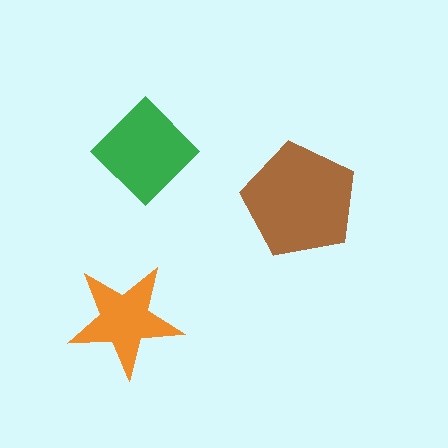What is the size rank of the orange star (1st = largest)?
3rd.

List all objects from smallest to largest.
The orange star, the green diamond, the brown pentagon.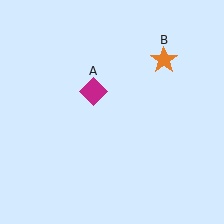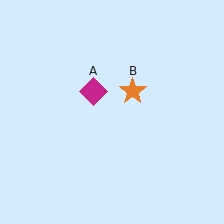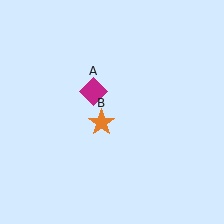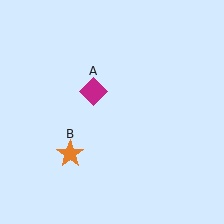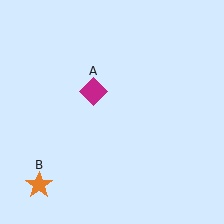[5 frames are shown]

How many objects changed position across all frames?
1 object changed position: orange star (object B).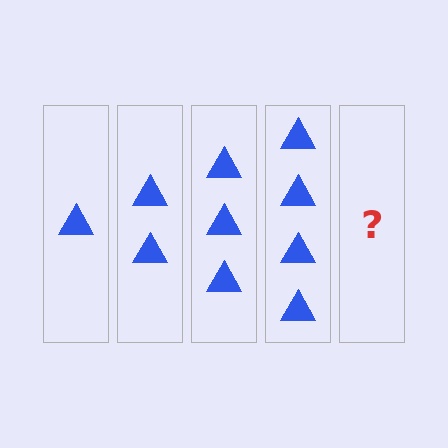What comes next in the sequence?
The next element should be 5 triangles.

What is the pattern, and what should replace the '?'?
The pattern is that each step adds one more triangle. The '?' should be 5 triangles.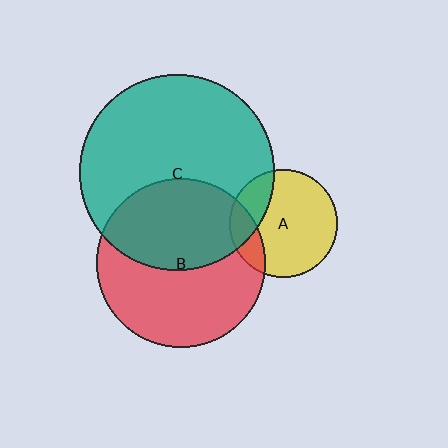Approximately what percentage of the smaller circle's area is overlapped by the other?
Approximately 20%.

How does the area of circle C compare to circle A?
Approximately 3.3 times.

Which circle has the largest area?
Circle C (teal).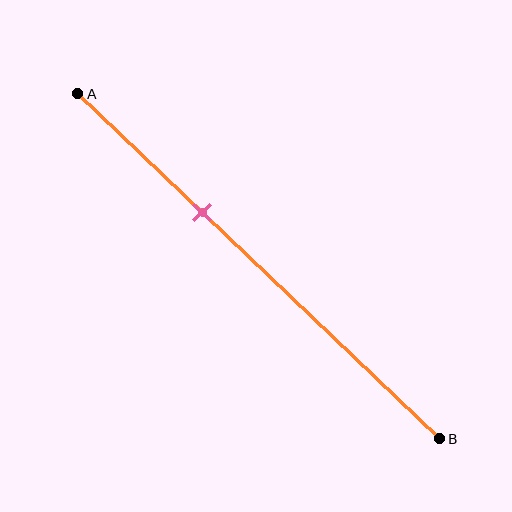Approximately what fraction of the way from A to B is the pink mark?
The pink mark is approximately 35% of the way from A to B.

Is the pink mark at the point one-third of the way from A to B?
Yes, the mark is approximately at the one-third point.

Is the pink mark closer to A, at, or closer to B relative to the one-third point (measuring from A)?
The pink mark is approximately at the one-third point of segment AB.